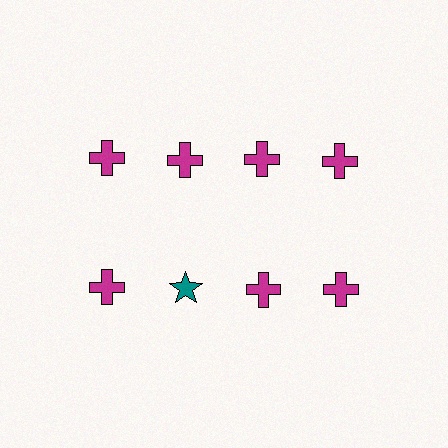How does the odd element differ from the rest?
It differs in both color (teal instead of magenta) and shape (star instead of cross).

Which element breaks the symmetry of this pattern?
The teal star in the second row, second from left column breaks the symmetry. All other shapes are magenta crosses.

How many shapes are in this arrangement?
There are 8 shapes arranged in a grid pattern.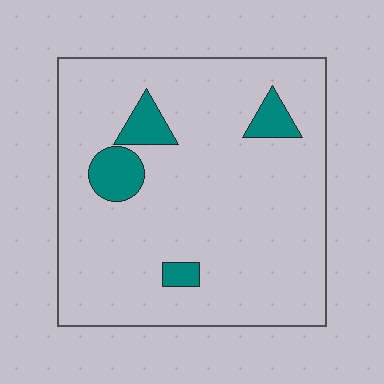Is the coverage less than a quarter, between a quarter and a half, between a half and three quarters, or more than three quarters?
Less than a quarter.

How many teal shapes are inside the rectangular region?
4.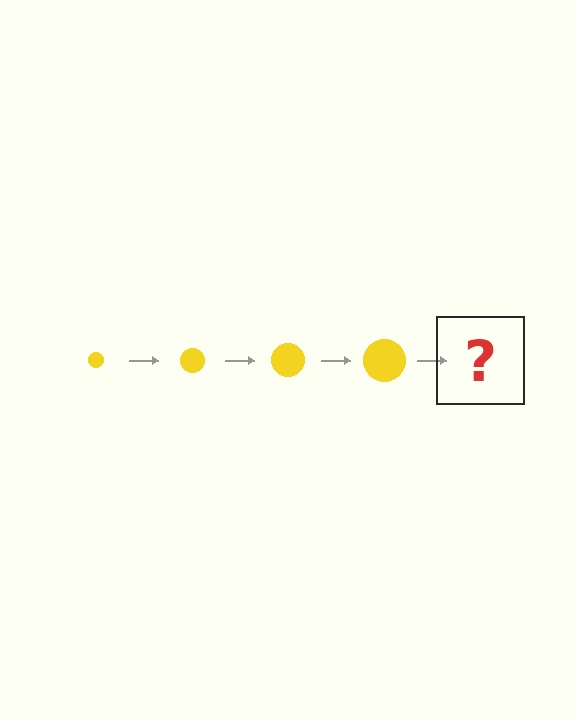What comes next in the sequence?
The next element should be a yellow circle, larger than the previous one.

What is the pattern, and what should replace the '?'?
The pattern is that the circle gets progressively larger each step. The '?' should be a yellow circle, larger than the previous one.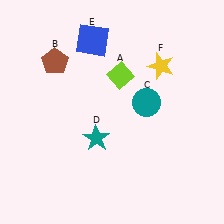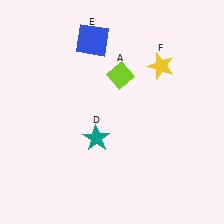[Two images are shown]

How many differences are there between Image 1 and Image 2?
There are 2 differences between the two images.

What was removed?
The teal circle (C), the brown pentagon (B) were removed in Image 2.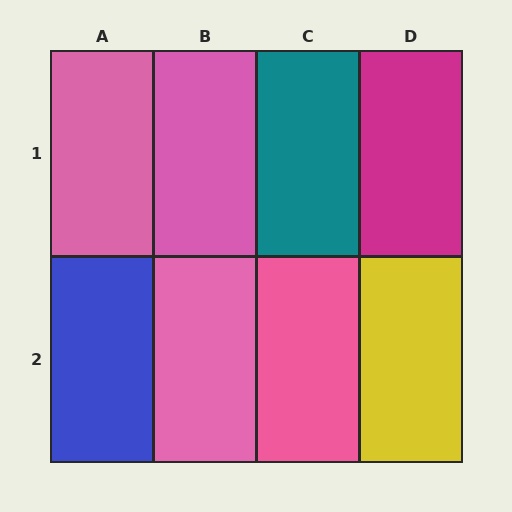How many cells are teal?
1 cell is teal.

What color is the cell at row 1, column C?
Teal.